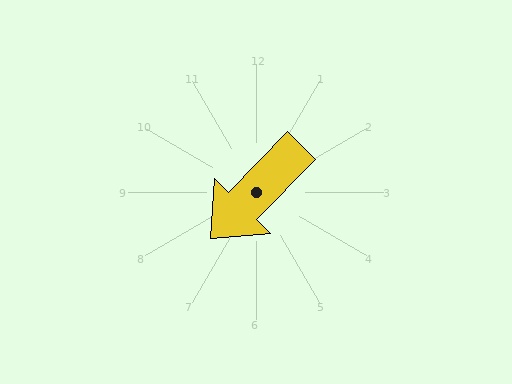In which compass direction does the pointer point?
Southwest.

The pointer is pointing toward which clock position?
Roughly 7 o'clock.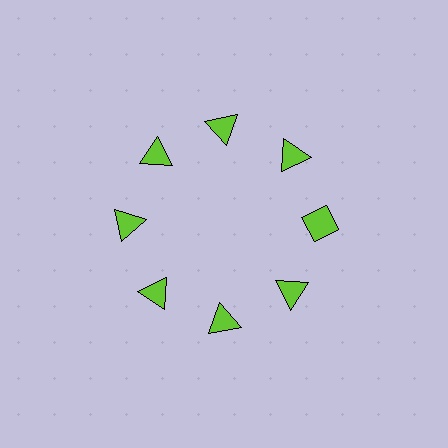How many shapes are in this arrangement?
There are 8 shapes arranged in a ring pattern.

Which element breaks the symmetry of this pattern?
The lime diamond at roughly the 3 o'clock position breaks the symmetry. All other shapes are lime triangles.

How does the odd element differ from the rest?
It has a different shape: diamond instead of triangle.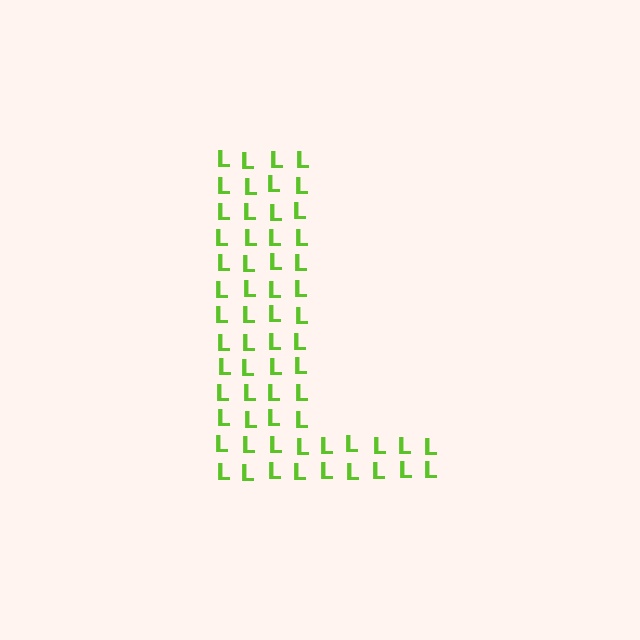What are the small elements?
The small elements are letter L's.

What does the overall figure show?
The overall figure shows the letter L.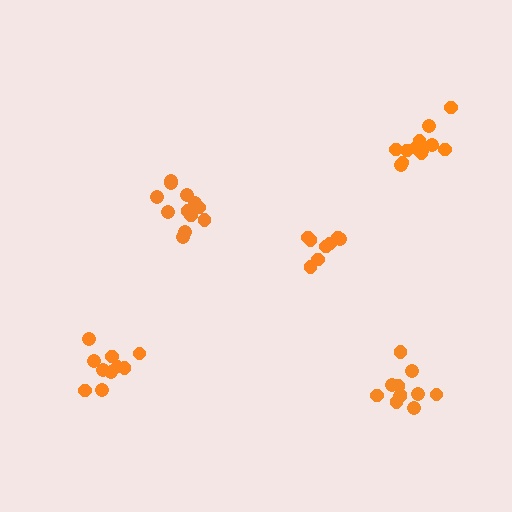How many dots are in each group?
Group 1: 12 dots, Group 2: 8 dots, Group 3: 11 dots, Group 4: 12 dots, Group 5: 10 dots (53 total).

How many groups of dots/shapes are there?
There are 5 groups.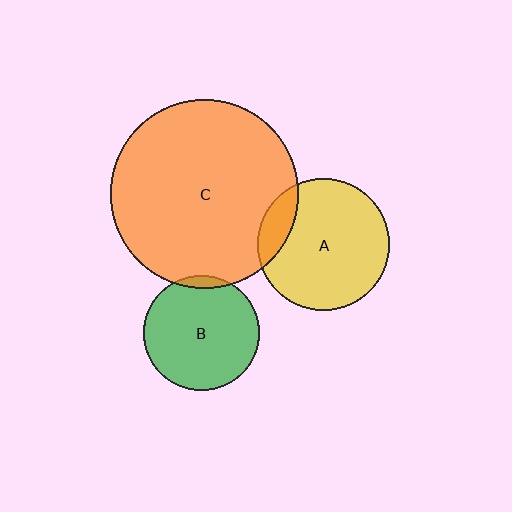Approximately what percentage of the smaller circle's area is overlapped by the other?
Approximately 15%.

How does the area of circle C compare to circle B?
Approximately 2.6 times.